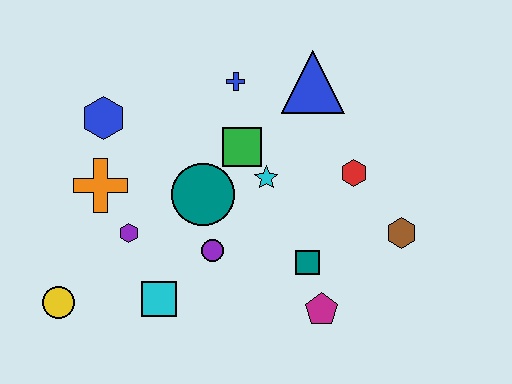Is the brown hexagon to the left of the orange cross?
No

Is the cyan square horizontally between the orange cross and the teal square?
Yes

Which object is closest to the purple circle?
The teal circle is closest to the purple circle.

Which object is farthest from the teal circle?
The brown hexagon is farthest from the teal circle.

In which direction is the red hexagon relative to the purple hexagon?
The red hexagon is to the right of the purple hexagon.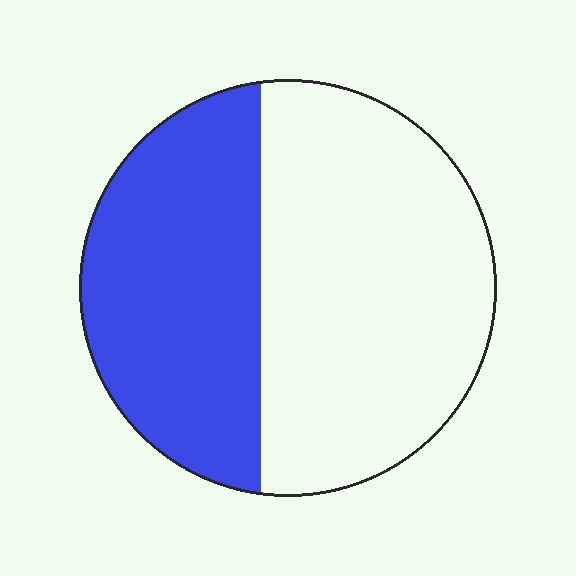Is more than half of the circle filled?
No.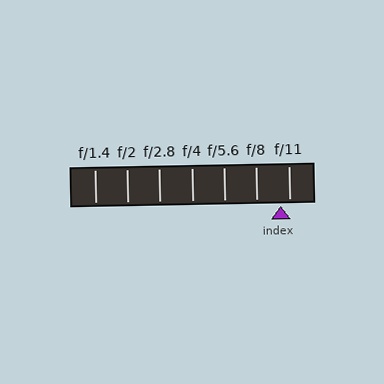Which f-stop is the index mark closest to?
The index mark is closest to f/11.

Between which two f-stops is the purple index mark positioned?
The index mark is between f/8 and f/11.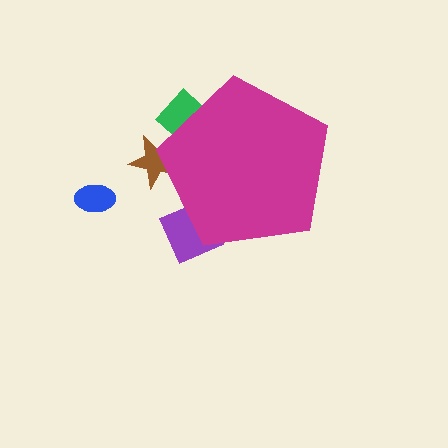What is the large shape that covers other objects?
A magenta pentagon.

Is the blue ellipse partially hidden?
No, the blue ellipse is fully visible.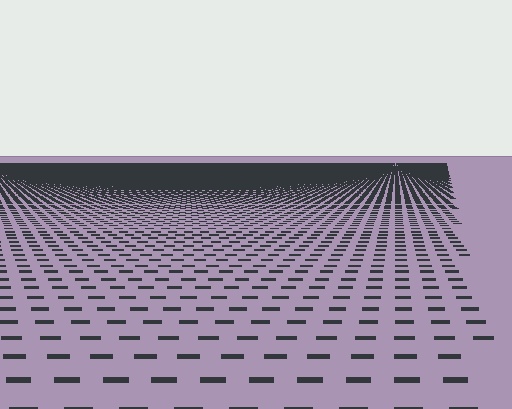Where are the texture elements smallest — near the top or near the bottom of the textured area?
Near the top.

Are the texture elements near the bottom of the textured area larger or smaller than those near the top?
Larger. Near the bottom, elements are closer to the viewer and appear at a bigger on-screen size.